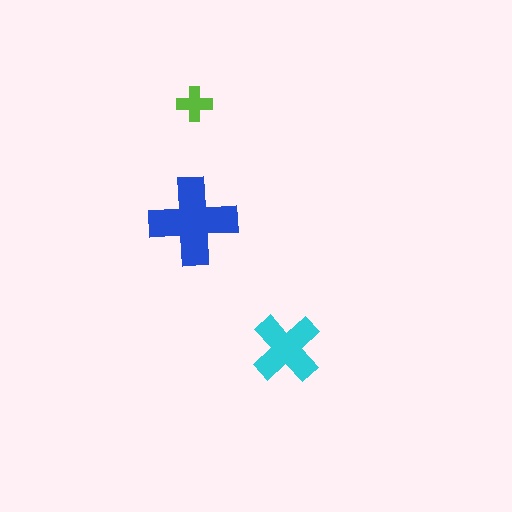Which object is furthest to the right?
The cyan cross is rightmost.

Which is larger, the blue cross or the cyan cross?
The blue one.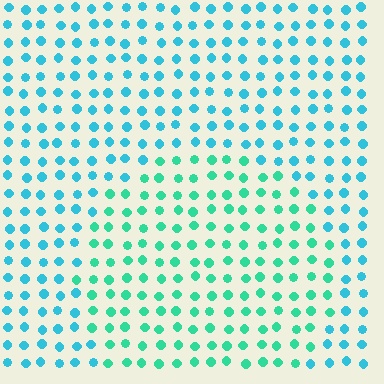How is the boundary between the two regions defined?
The boundary is defined purely by a slight shift in hue (about 32 degrees). Spacing, size, and orientation are identical on both sides.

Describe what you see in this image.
The image is filled with small cyan elements in a uniform arrangement. A circle-shaped region is visible where the elements are tinted to a slightly different hue, forming a subtle color boundary.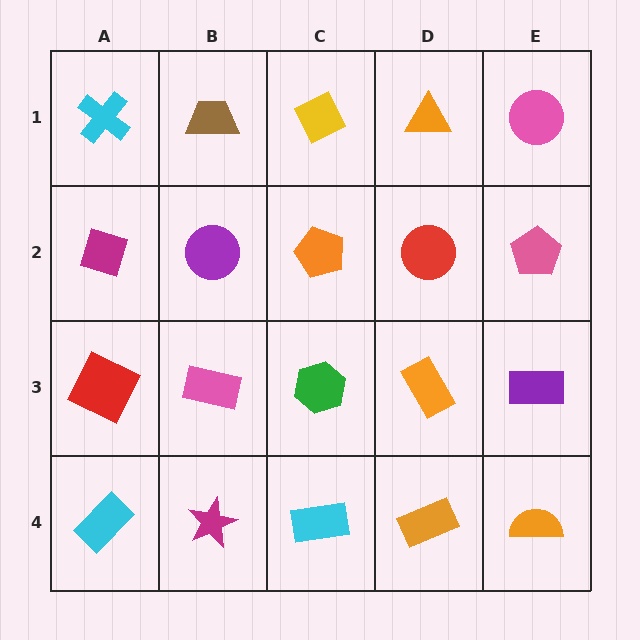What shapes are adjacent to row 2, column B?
A brown trapezoid (row 1, column B), a pink rectangle (row 3, column B), a magenta diamond (row 2, column A), an orange pentagon (row 2, column C).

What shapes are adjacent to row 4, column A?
A red square (row 3, column A), a magenta star (row 4, column B).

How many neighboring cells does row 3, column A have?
3.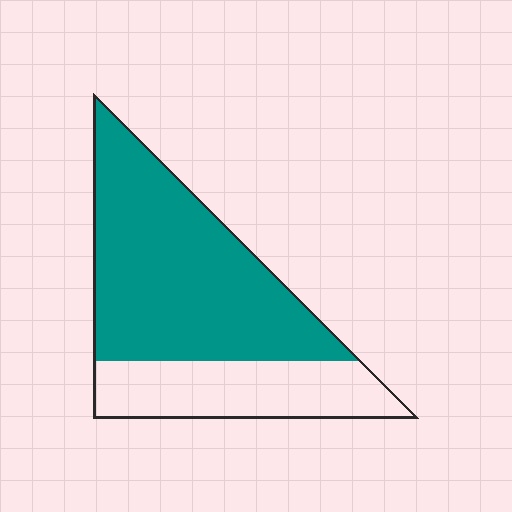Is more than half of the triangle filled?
Yes.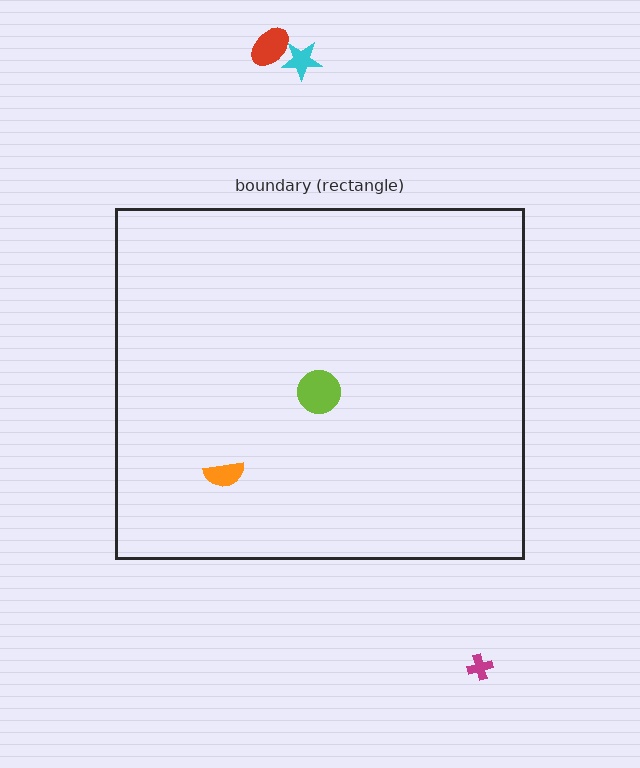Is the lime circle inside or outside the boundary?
Inside.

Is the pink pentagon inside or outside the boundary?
Inside.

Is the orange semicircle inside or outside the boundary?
Inside.